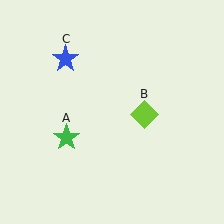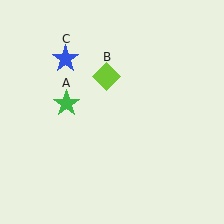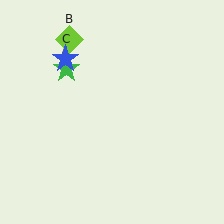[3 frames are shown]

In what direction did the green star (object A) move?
The green star (object A) moved up.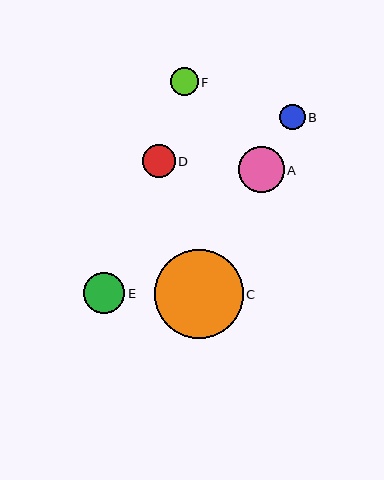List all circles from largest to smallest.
From largest to smallest: C, A, E, D, F, B.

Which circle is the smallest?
Circle B is the smallest with a size of approximately 26 pixels.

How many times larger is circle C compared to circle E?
Circle C is approximately 2.2 times the size of circle E.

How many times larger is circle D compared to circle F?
Circle D is approximately 1.2 times the size of circle F.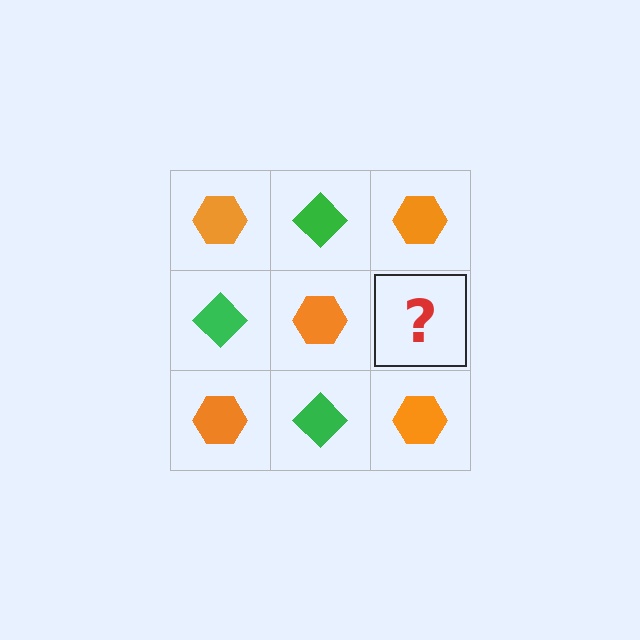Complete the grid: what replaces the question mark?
The question mark should be replaced with a green diamond.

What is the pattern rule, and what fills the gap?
The rule is that it alternates orange hexagon and green diamond in a checkerboard pattern. The gap should be filled with a green diamond.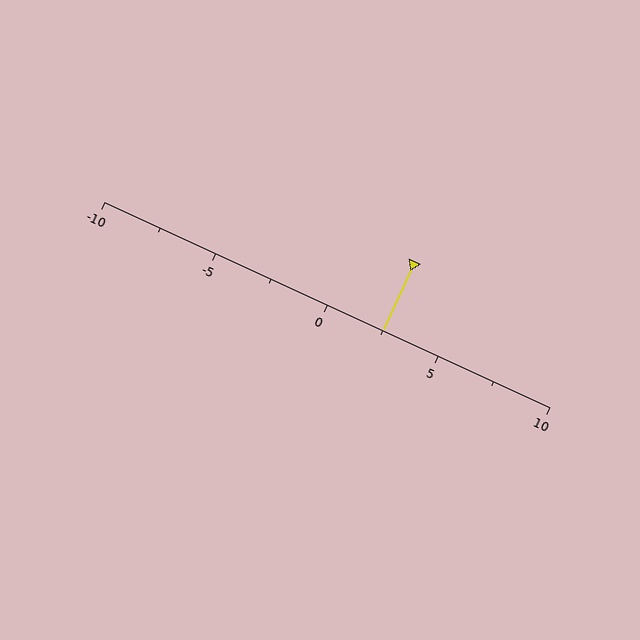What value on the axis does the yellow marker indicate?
The marker indicates approximately 2.5.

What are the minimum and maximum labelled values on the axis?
The axis runs from -10 to 10.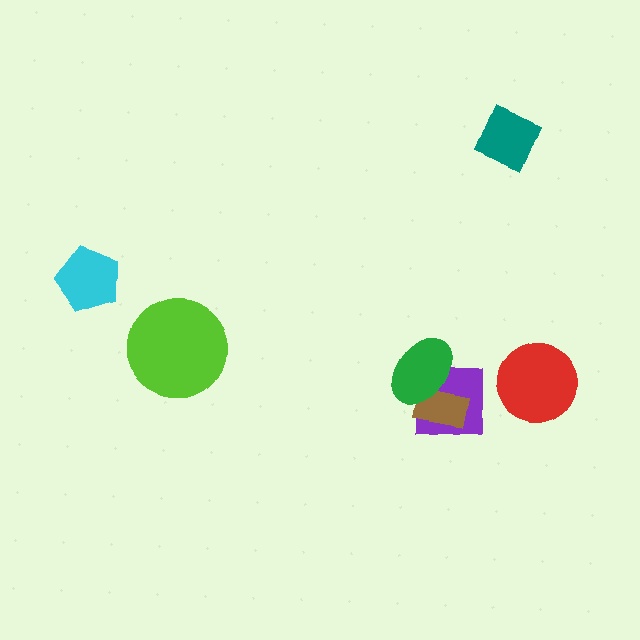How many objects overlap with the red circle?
0 objects overlap with the red circle.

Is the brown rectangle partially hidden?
Yes, it is partially covered by another shape.